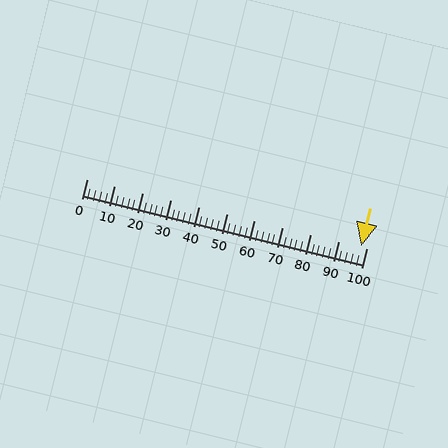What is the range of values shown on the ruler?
The ruler shows values from 0 to 100.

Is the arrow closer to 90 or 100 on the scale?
The arrow is closer to 100.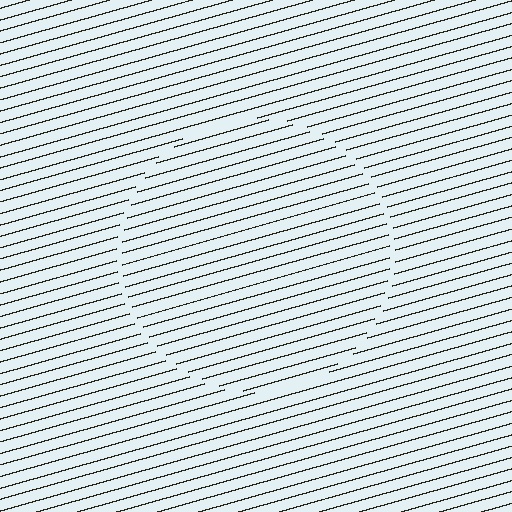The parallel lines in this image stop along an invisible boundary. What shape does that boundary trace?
An illusory circle. The interior of the shape contains the same grating, shifted by half a period — the contour is defined by the phase discontinuity where line-ends from the inner and outer gratings abut.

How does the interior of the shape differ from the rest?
The interior of the shape contains the same grating, shifted by half a period — the contour is defined by the phase discontinuity where line-ends from the inner and outer gratings abut.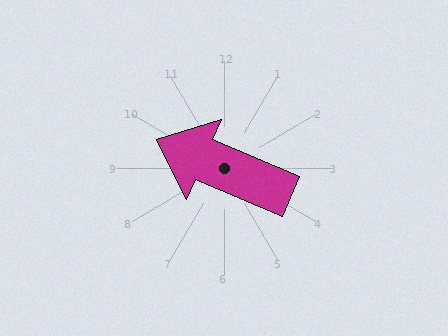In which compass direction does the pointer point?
Northwest.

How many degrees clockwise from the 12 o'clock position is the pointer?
Approximately 293 degrees.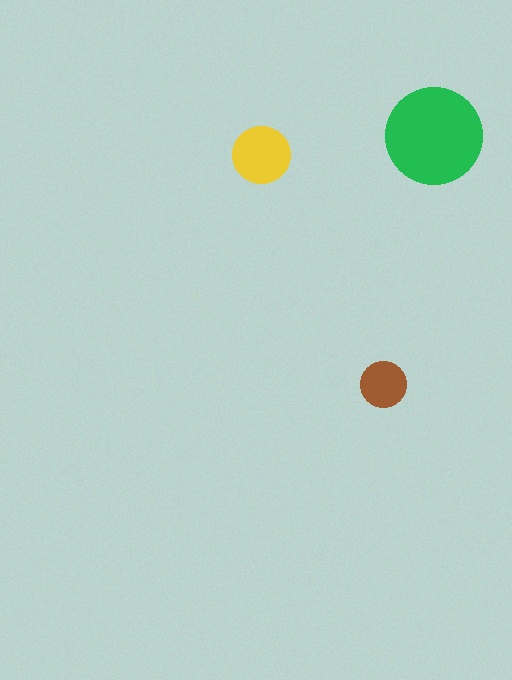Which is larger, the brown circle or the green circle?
The green one.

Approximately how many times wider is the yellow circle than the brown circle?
About 1.5 times wider.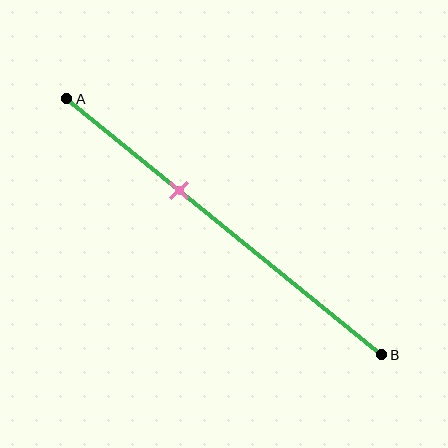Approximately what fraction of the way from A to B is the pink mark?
The pink mark is approximately 35% of the way from A to B.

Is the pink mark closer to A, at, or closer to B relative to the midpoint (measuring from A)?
The pink mark is closer to point A than the midpoint of segment AB.